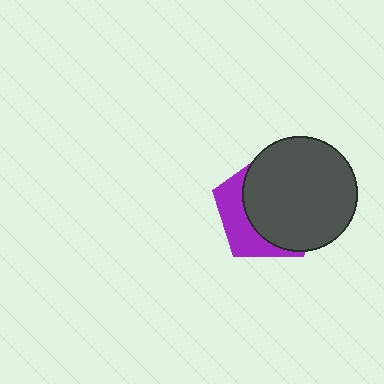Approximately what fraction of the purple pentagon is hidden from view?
Roughly 67% of the purple pentagon is hidden behind the dark gray circle.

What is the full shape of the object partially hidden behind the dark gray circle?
The partially hidden object is a purple pentagon.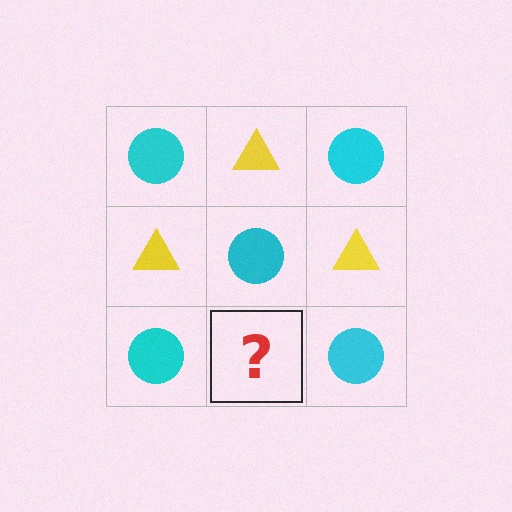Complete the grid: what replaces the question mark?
The question mark should be replaced with a yellow triangle.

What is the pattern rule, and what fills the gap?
The rule is that it alternates cyan circle and yellow triangle in a checkerboard pattern. The gap should be filled with a yellow triangle.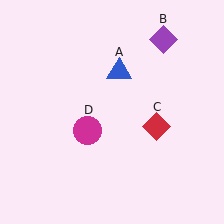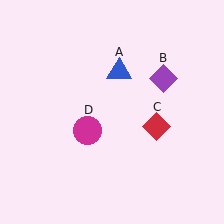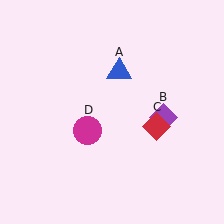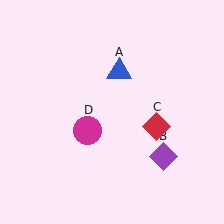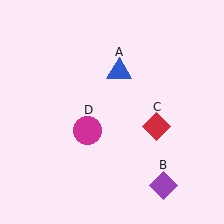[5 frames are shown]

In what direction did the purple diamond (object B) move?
The purple diamond (object B) moved down.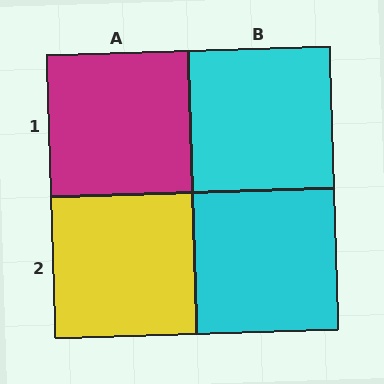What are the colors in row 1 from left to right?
Magenta, cyan.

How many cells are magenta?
1 cell is magenta.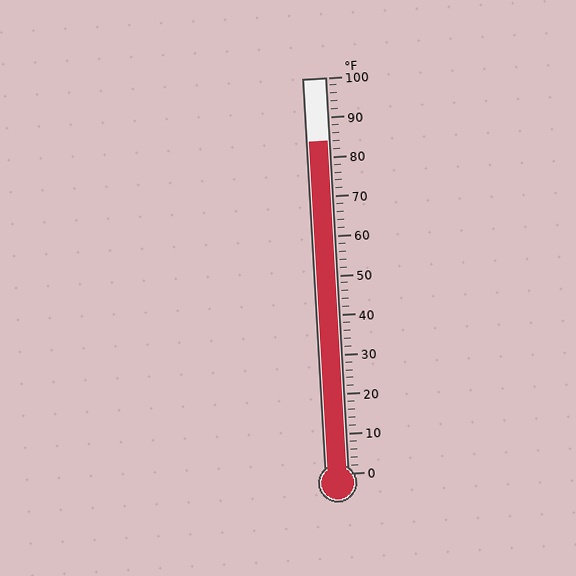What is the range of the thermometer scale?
The thermometer scale ranges from 0°F to 100°F.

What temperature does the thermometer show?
The thermometer shows approximately 84°F.